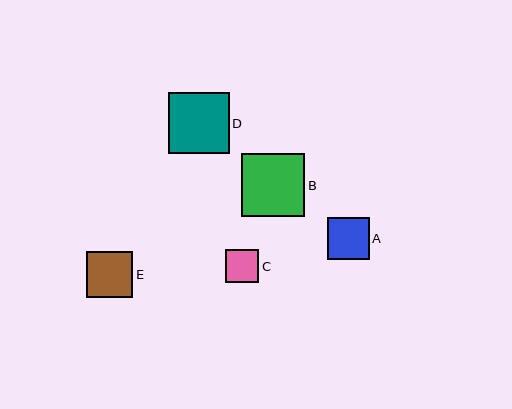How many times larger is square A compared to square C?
Square A is approximately 1.3 times the size of square C.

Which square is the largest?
Square B is the largest with a size of approximately 63 pixels.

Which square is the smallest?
Square C is the smallest with a size of approximately 33 pixels.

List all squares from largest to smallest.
From largest to smallest: B, D, E, A, C.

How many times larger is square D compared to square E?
Square D is approximately 1.3 times the size of square E.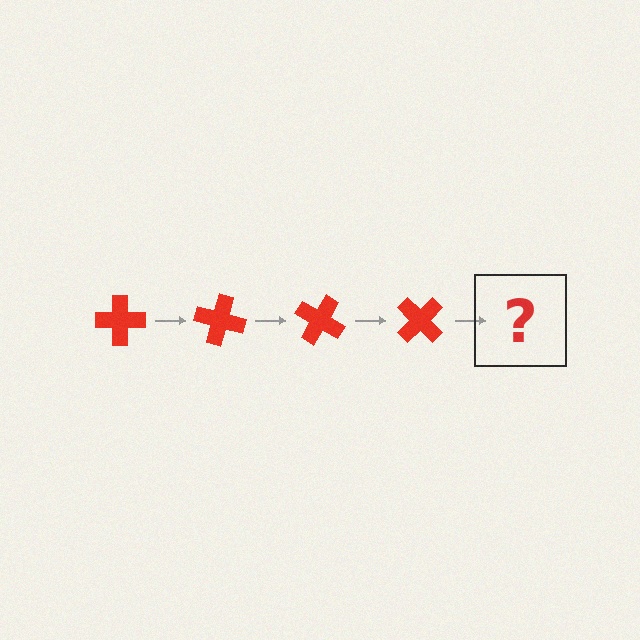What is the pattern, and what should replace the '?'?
The pattern is that the cross rotates 15 degrees each step. The '?' should be a red cross rotated 60 degrees.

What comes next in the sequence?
The next element should be a red cross rotated 60 degrees.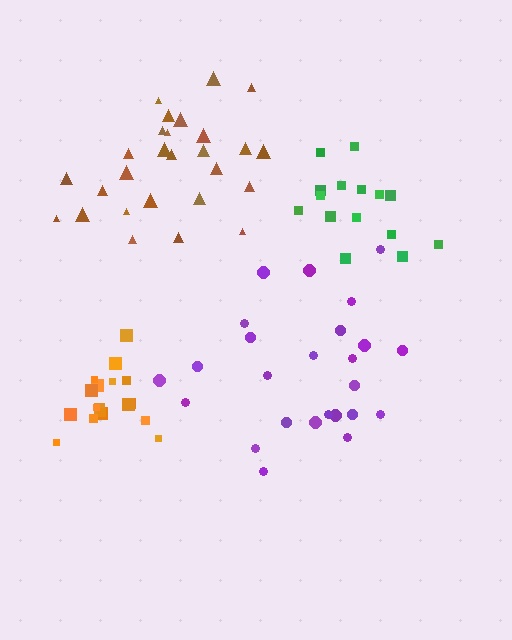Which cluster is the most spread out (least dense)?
Purple.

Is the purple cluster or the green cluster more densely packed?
Green.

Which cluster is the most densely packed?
Orange.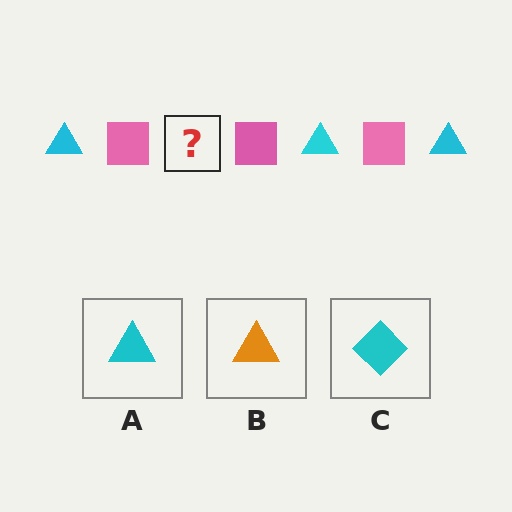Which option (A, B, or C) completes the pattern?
A.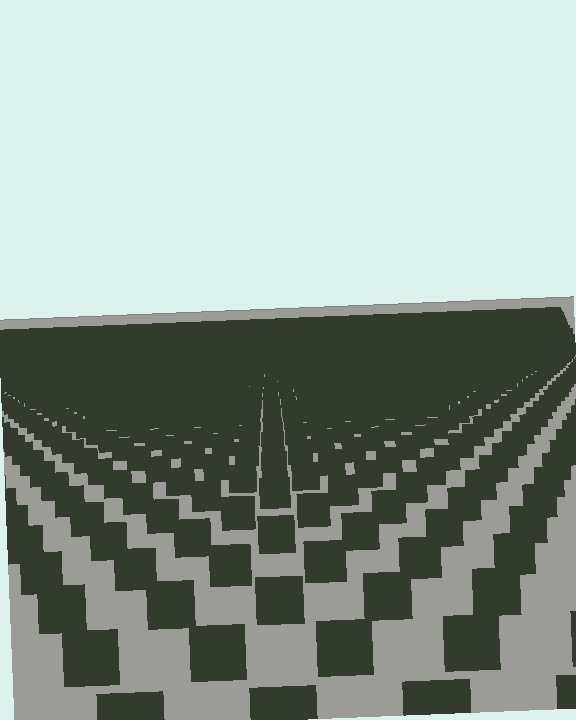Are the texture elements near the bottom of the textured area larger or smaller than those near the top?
Larger. Near the bottom, elements are closer to the viewer and appear at a bigger on-screen size.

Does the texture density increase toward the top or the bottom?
Density increases toward the top.